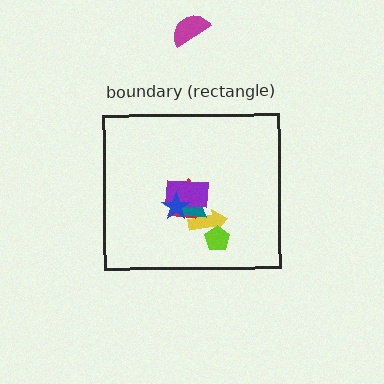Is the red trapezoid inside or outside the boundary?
Inside.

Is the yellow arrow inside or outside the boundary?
Inside.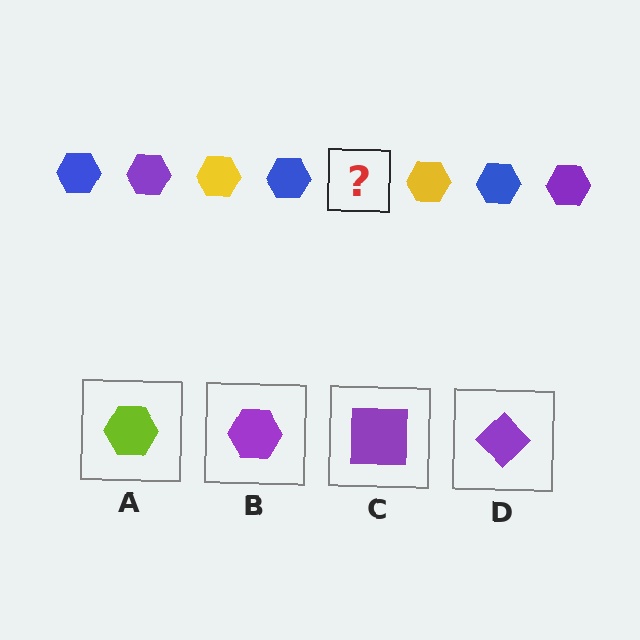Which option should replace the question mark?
Option B.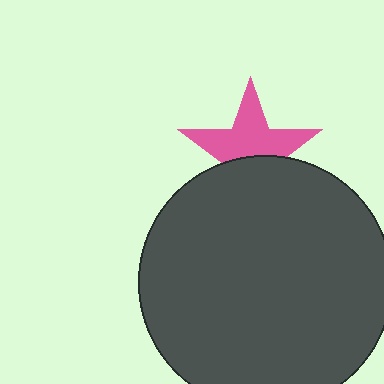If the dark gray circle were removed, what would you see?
You would see the complete pink star.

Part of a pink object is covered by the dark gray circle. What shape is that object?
It is a star.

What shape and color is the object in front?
The object in front is a dark gray circle.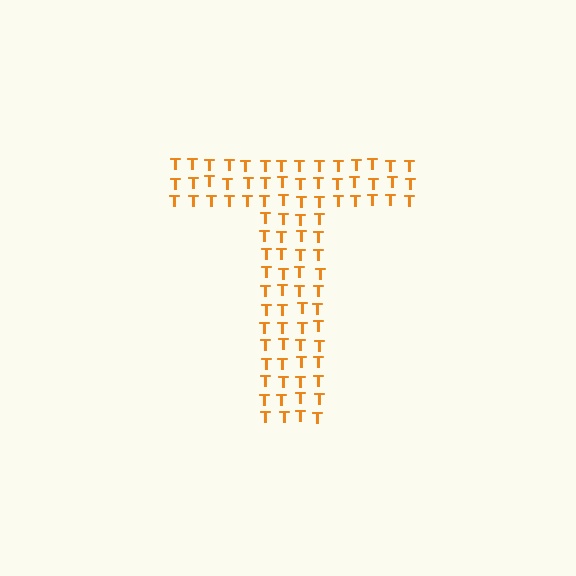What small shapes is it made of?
It is made of small letter T's.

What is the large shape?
The large shape is the letter T.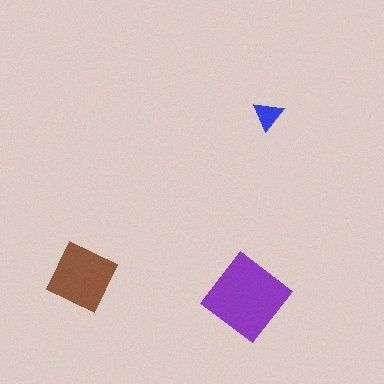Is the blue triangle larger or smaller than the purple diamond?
Smaller.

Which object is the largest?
The purple diamond.